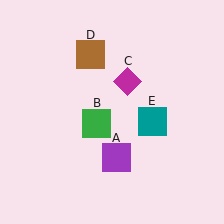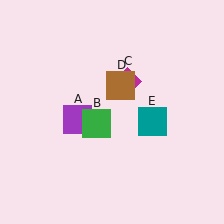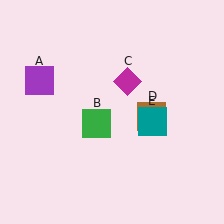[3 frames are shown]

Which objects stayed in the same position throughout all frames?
Green square (object B) and magenta diamond (object C) and teal square (object E) remained stationary.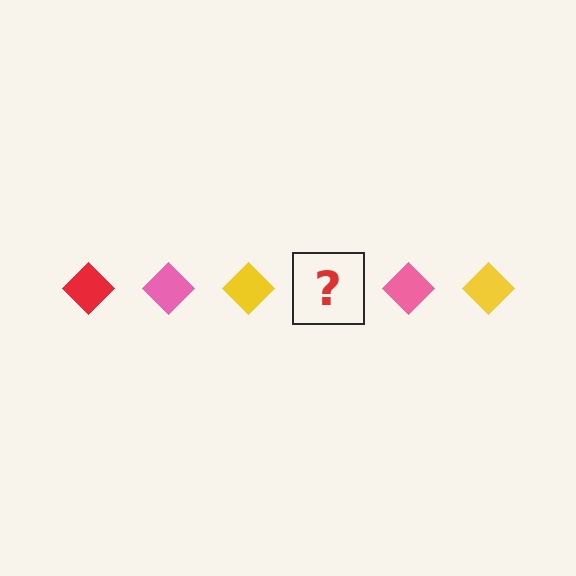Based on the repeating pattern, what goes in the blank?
The blank should be a red diamond.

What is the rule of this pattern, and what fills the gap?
The rule is that the pattern cycles through red, pink, yellow diamonds. The gap should be filled with a red diamond.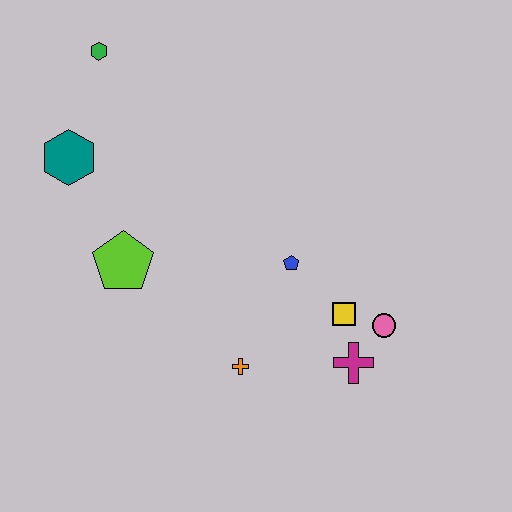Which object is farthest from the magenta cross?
The green hexagon is farthest from the magenta cross.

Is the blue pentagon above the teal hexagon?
No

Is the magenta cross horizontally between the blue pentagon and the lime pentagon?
No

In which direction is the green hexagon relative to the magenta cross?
The green hexagon is above the magenta cross.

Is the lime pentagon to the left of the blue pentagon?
Yes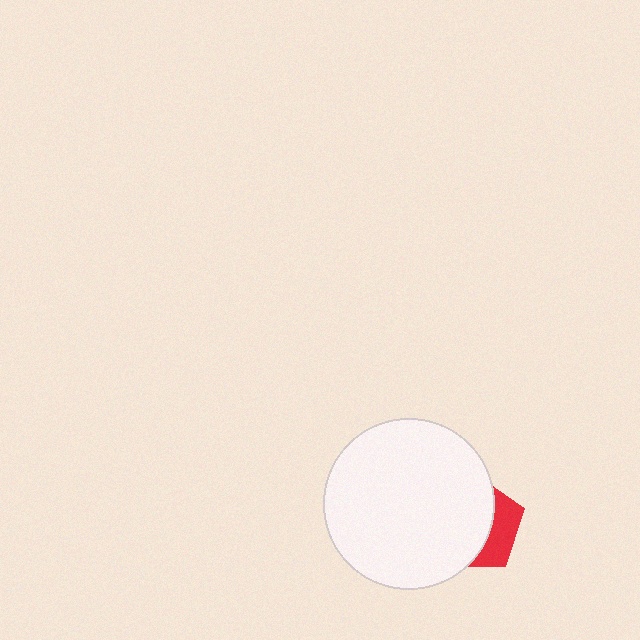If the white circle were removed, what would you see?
You would see the complete red pentagon.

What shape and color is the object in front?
The object in front is a white circle.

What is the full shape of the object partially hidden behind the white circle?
The partially hidden object is a red pentagon.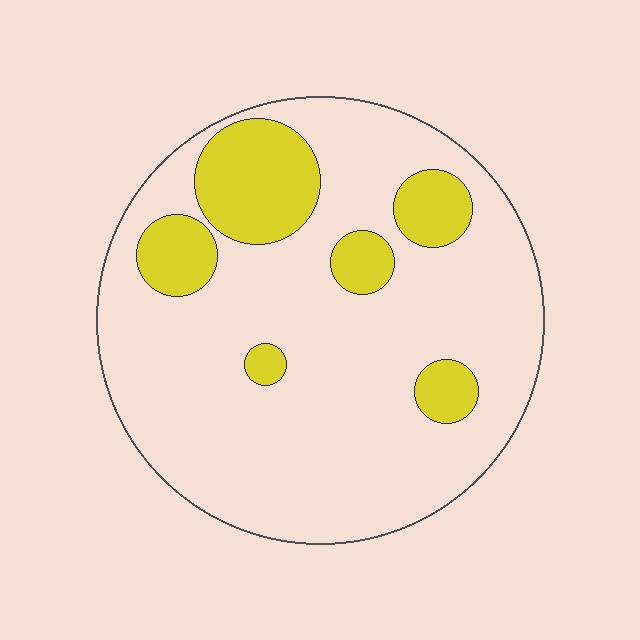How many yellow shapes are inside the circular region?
6.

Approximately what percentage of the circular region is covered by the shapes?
Approximately 20%.